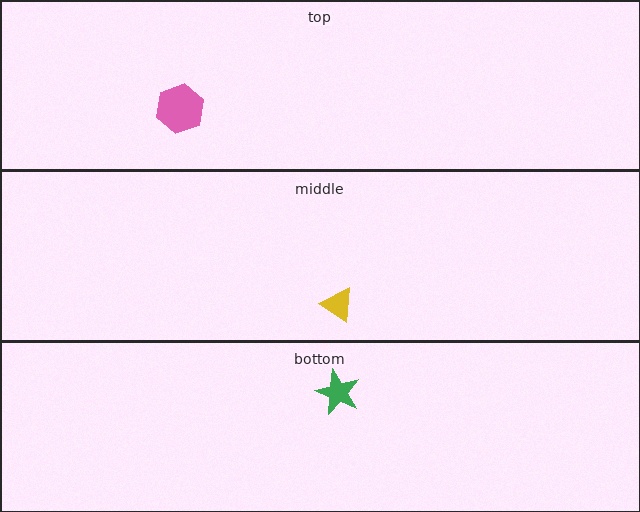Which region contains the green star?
The bottom region.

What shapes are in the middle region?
The yellow triangle.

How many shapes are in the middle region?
1.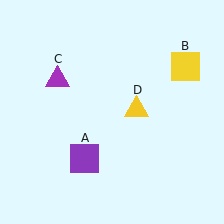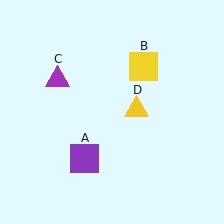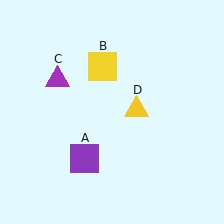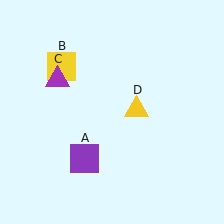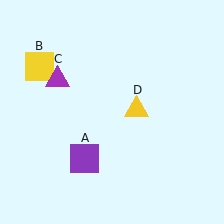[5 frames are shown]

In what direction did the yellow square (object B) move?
The yellow square (object B) moved left.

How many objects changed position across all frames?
1 object changed position: yellow square (object B).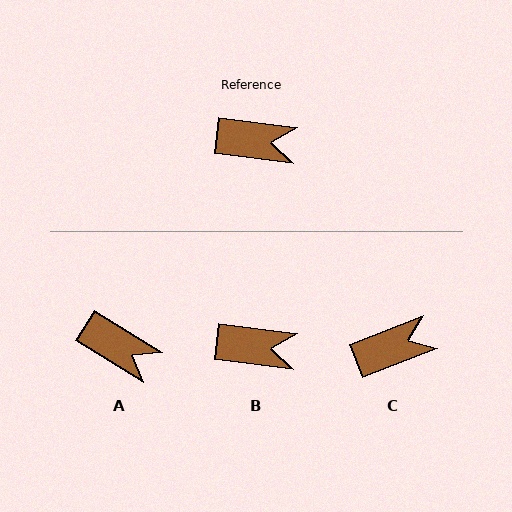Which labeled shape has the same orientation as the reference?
B.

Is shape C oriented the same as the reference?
No, it is off by about 28 degrees.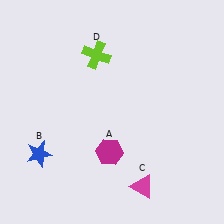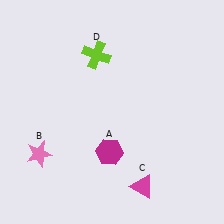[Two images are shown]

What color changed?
The star (B) changed from blue in Image 1 to pink in Image 2.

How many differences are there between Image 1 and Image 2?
There is 1 difference between the two images.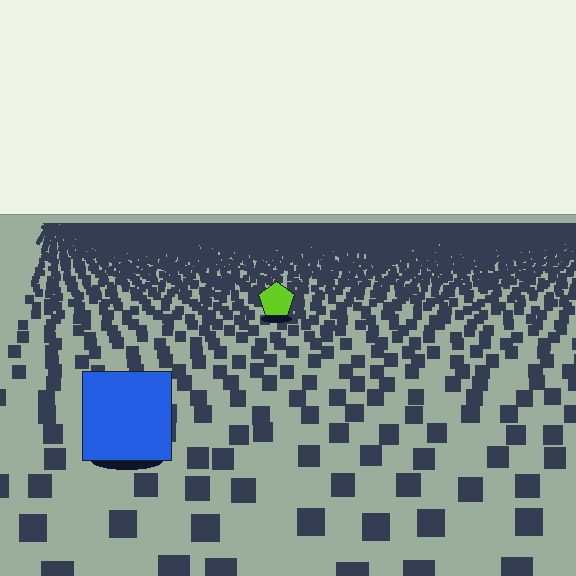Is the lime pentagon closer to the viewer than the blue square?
No. The blue square is closer — you can tell from the texture gradient: the ground texture is coarser near it.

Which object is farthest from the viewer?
The lime pentagon is farthest from the viewer. It appears smaller and the ground texture around it is denser.